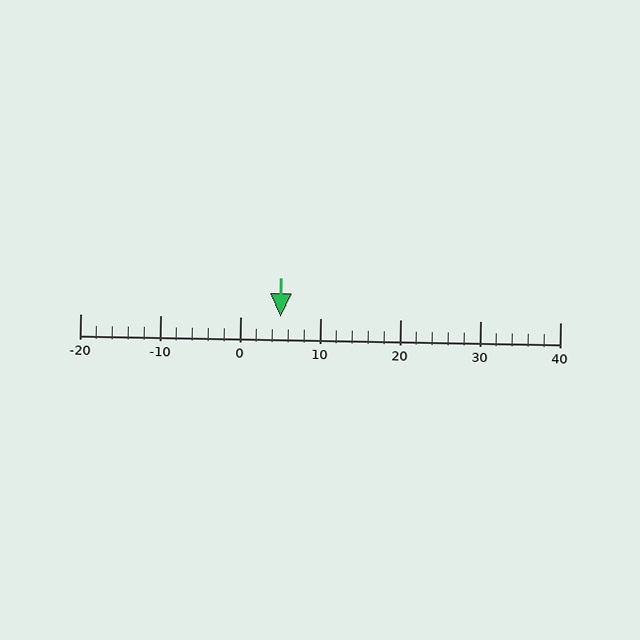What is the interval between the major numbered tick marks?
The major tick marks are spaced 10 units apart.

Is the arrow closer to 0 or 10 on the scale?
The arrow is closer to 10.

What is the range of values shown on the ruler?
The ruler shows values from -20 to 40.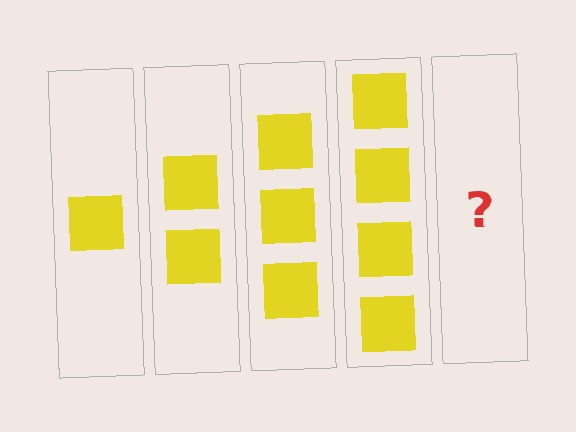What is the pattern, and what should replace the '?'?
The pattern is that each step adds one more square. The '?' should be 5 squares.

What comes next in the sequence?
The next element should be 5 squares.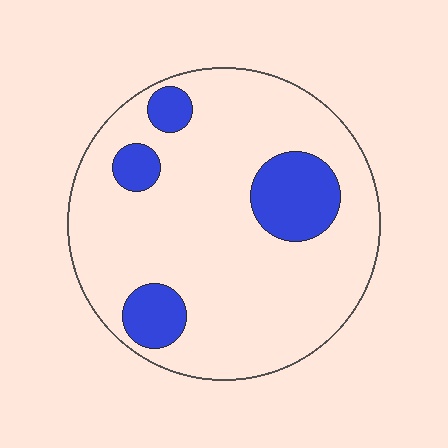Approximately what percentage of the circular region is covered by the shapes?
Approximately 15%.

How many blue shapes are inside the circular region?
4.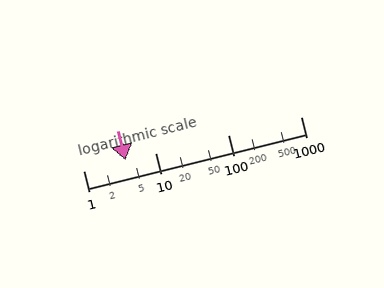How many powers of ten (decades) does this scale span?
The scale spans 3 decades, from 1 to 1000.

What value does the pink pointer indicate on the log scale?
The pointer indicates approximately 3.8.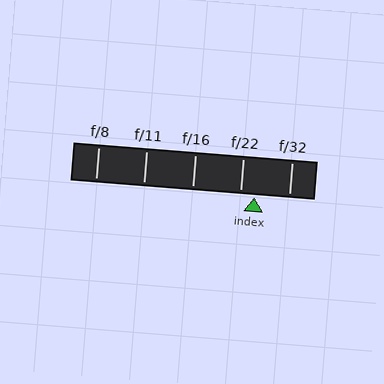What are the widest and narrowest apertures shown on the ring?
The widest aperture shown is f/8 and the narrowest is f/32.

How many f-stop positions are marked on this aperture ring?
There are 5 f-stop positions marked.